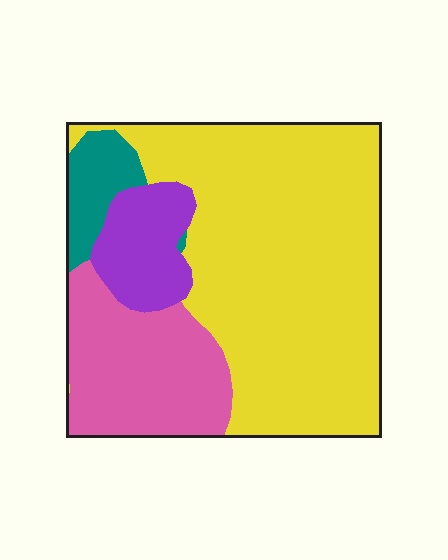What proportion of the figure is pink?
Pink covers roughly 20% of the figure.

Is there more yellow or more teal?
Yellow.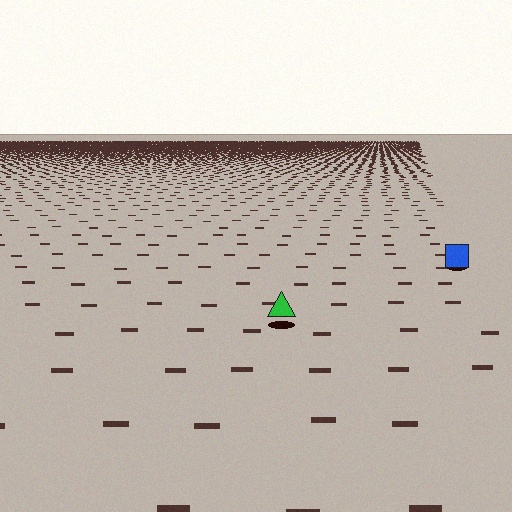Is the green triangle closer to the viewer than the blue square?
Yes. The green triangle is closer — you can tell from the texture gradient: the ground texture is coarser near it.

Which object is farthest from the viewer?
The blue square is farthest from the viewer. It appears smaller and the ground texture around it is denser.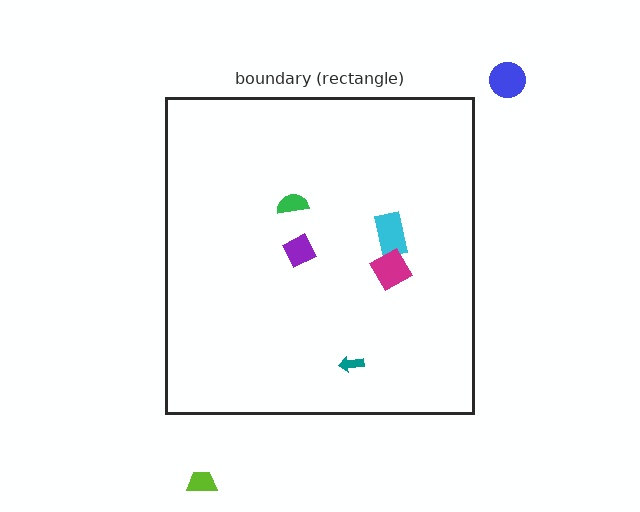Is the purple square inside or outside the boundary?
Inside.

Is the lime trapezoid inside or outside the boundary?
Outside.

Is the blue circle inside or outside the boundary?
Outside.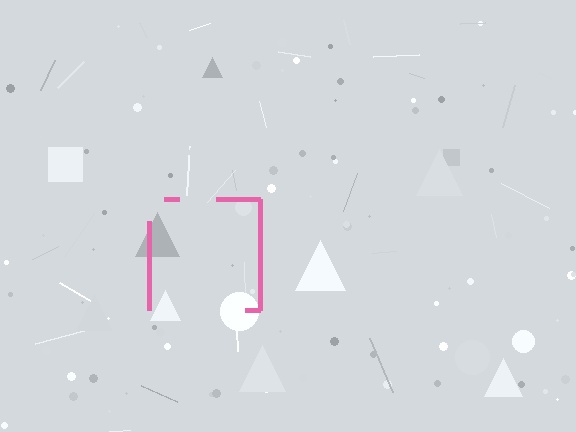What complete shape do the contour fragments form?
The contour fragments form a square.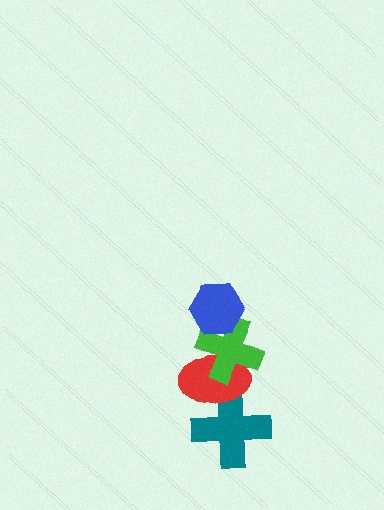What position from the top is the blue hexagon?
The blue hexagon is 1st from the top.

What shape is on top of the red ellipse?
The green cross is on top of the red ellipse.